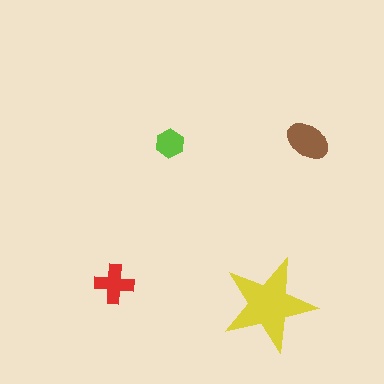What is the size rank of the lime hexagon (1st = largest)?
4th.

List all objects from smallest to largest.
The lime hexagon, the red cross, the brown ellipse, the yellow star.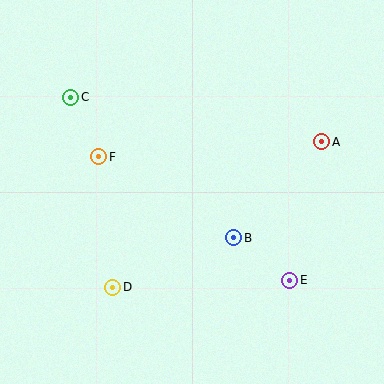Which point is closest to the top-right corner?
Point A is closest to the top-right corner.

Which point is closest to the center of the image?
Point B at (234, 238) is closest to the center.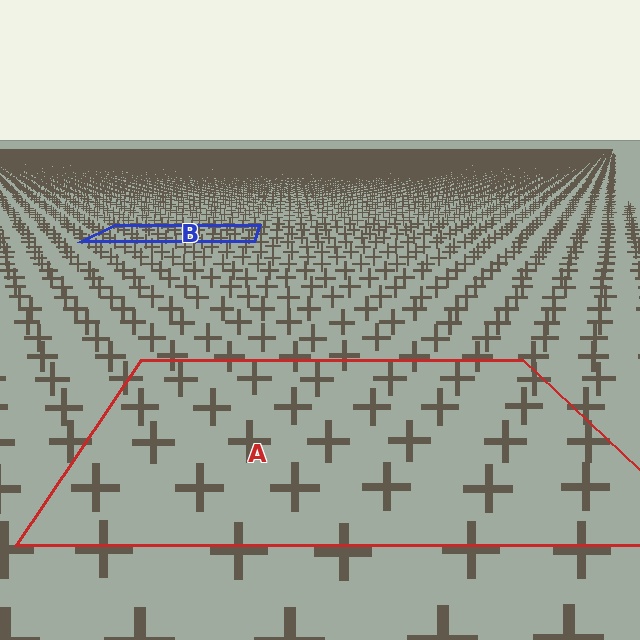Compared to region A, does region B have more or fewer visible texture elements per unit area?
Region B has more texture elements per unit area — they are packed more densely because it is farther away.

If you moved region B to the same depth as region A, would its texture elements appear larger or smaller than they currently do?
They would appear larger. At a closer depth, the same texture elements are projected at a bigger on-screen size.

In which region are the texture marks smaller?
The texture marks are smaller in region B, because it is farther away.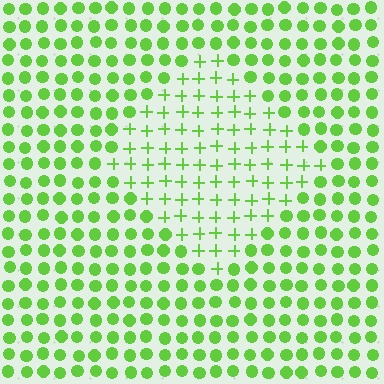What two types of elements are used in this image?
The image uses plus signs inside the diamond region and circles outside it.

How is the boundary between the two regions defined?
The boundary is defined by a change in element shape: plus signs inside vs. circles outside. All elements share the same color and spacing.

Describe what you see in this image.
The image is filled with small lime elements arranged in a uniform grid. A diamond-shaped region contains plus signs, while the surrounding area contains circles. The boundary is defined purely by the change in element shape.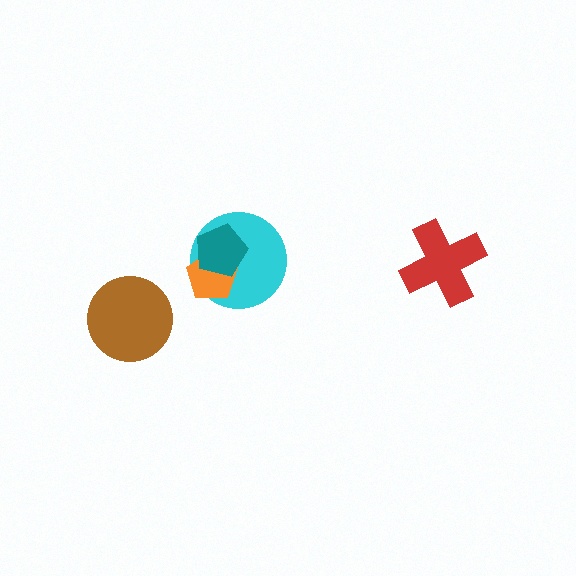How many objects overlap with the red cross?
0 objects overlap with the red cross.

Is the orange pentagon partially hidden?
Yes, it is partially covered by another shape.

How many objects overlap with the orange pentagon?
2 objects overlap with the orange pentagon.